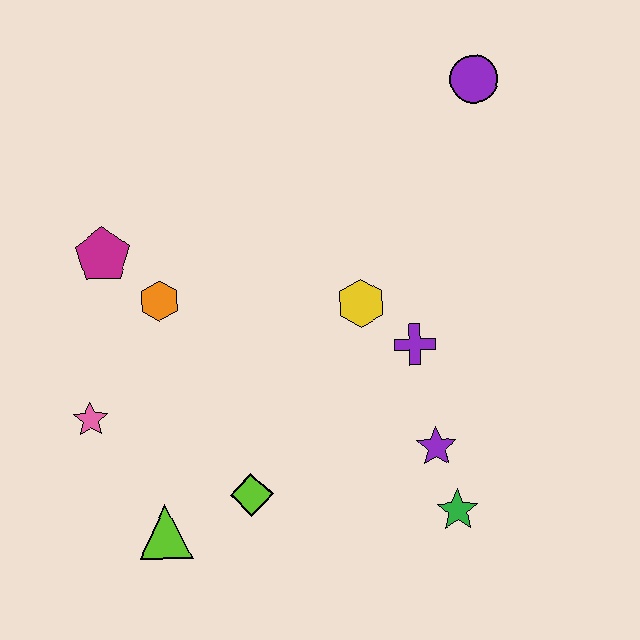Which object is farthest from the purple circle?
The lime triangle is farthest from the purple circle.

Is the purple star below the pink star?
Yes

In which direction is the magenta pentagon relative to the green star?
The magenta pentagon is to the left of the green star.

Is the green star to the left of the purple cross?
No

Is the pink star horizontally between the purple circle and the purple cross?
No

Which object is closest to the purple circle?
The yellow hexagon is closest to the purple circle.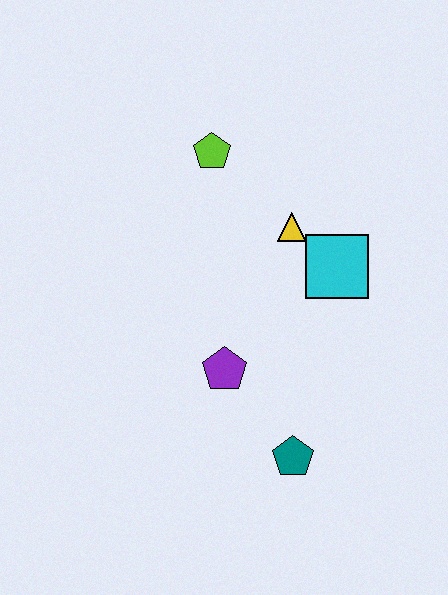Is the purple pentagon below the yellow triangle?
Yes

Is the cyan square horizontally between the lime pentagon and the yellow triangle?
No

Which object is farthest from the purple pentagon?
The lime pentagon is farthest from the purple pentagon.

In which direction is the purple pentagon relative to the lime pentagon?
The purple pentagon is below the lime pentagon.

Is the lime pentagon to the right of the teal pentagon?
No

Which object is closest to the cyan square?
The yellow triangle is closest to the cyan square.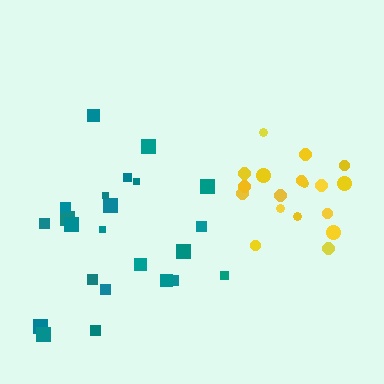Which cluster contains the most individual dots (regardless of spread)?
Teal (23).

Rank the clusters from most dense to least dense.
yellow, teal.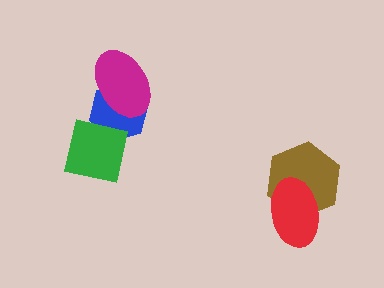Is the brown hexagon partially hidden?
Yes, it is partially covered by another shape.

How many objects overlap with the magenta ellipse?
1 object overlaps with the magenta ellipse.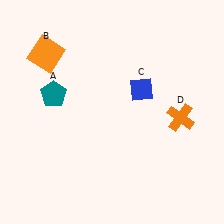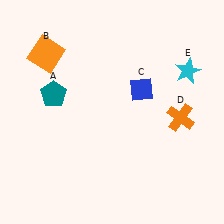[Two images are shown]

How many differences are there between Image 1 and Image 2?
There is 1 difference between the two images.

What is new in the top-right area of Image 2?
A cyan star (E) was added in the top-right area of Image 2.